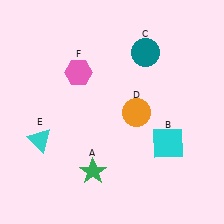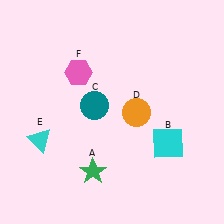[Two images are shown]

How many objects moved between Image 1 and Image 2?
1 object moved between the two images.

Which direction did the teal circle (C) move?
The teal circle (C) moved down.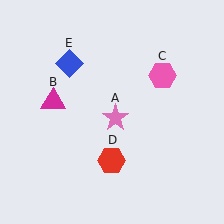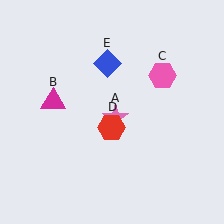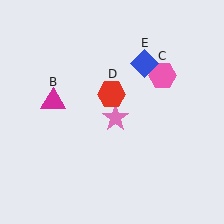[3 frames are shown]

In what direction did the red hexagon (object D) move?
The red hexagon (object D) moved up.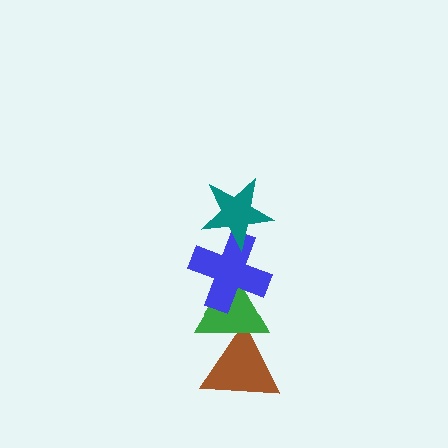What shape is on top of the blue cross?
The teal star is on top of the blue cross.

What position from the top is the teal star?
The teal star is 1st from the top.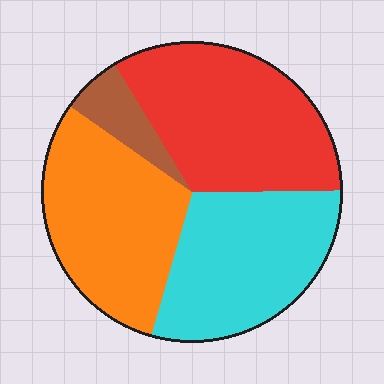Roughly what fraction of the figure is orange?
Orange takes up about one third (1/3) of the figure.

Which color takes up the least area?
Brown, at roughly 5%.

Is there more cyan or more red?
Red.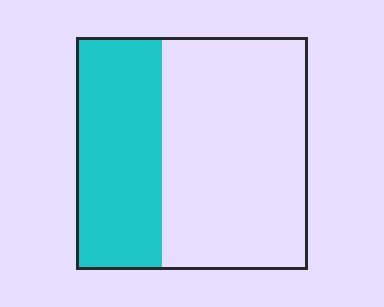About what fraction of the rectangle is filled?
About three eighths (3/8).